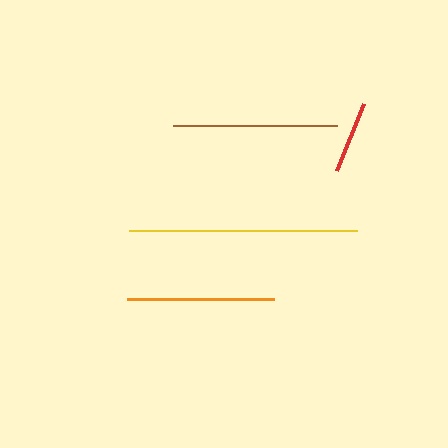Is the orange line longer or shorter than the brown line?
The brown line is longer than the orange line.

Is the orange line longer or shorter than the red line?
The orange line is longer than the red line.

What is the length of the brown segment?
The brown segment is approximately 164 pixels long.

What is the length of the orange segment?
The orange segment is approximately 147 pixels long.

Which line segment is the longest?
The yellow line is the longest at approximately 228 pixels.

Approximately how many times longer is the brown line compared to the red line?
The brown line is approximately 2.3 times the length of the red line.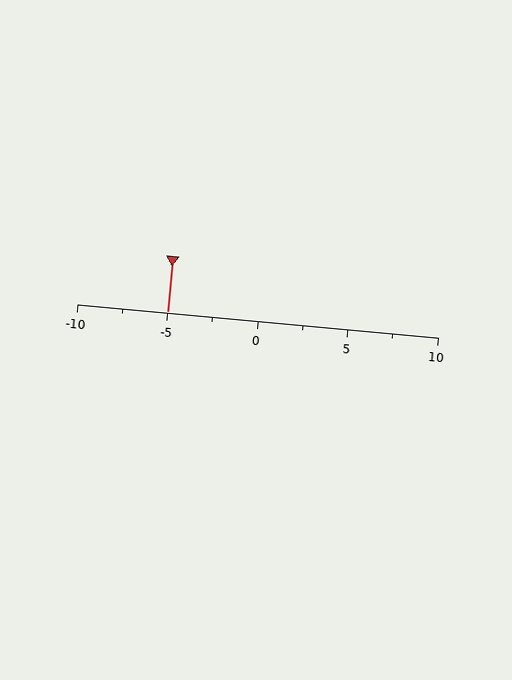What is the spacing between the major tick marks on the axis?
The major ticks are spaced 5 apart.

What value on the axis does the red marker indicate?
The marker indicates approximately -5.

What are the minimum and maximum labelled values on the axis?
The axis runs from -10 to 10.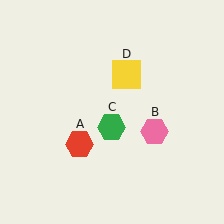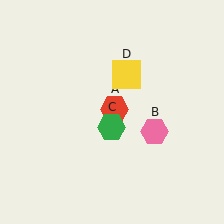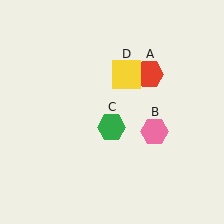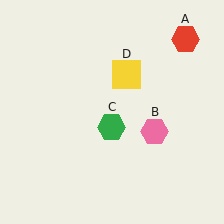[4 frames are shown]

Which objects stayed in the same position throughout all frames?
Pink hexagon (object B) and green hexagon (object C) and yellow square (object D) remained stationary.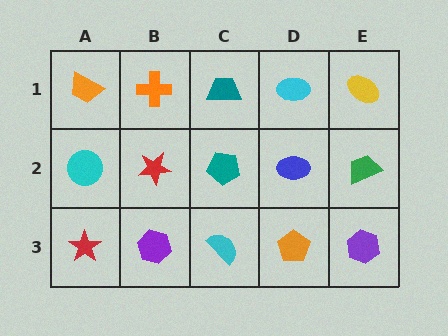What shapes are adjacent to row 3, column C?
A teal pentagon (row 2, column C), a purple hexagon (row 3, column B), an orange pentagon (row 3, column D).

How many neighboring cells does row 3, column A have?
2.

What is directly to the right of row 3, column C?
An orange pentagon.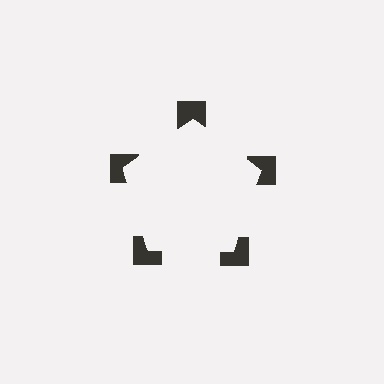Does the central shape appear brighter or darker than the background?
It typically appears slightly brighter than the background, even though no actual brightness change is drawn.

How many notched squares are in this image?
There are 5 — one at each vertex of the illusory pentagon.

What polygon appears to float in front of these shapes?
An illusory pentagon — its edges are inferred from the aligned wedge cuts in the notched squares, not physically drawn.